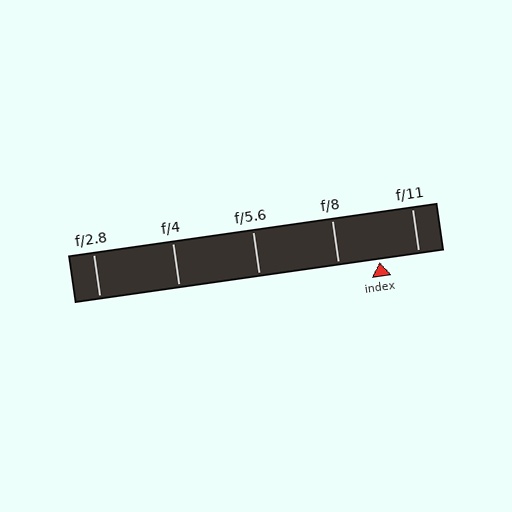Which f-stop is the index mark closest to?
The index mark is closest to f/11.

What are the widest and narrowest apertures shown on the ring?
The widest aperture shown is f/2.8 and the narrowest is f/11.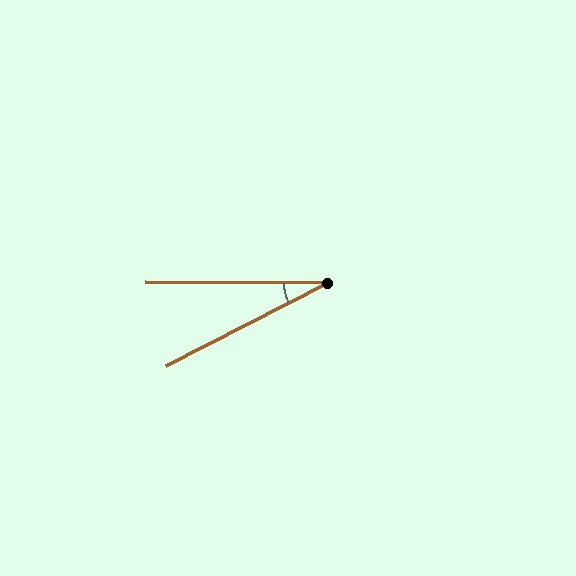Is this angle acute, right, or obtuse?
It is acute.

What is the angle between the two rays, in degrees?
Approximately 28 degrees.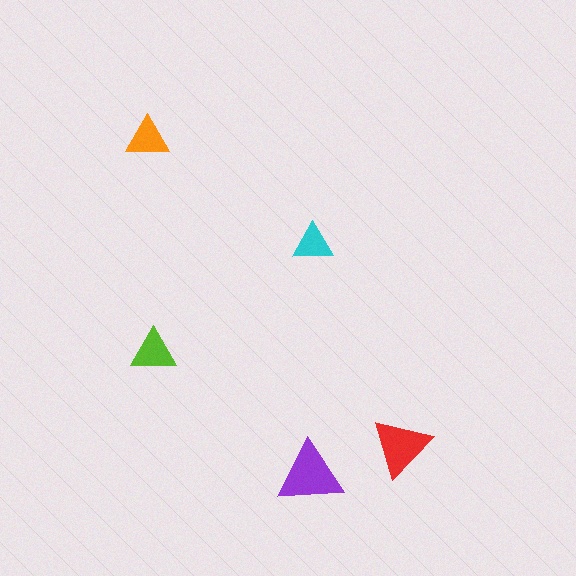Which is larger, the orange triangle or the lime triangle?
The lime one.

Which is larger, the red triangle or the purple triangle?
The purple one.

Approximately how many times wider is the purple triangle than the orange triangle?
About 1.5 times wider.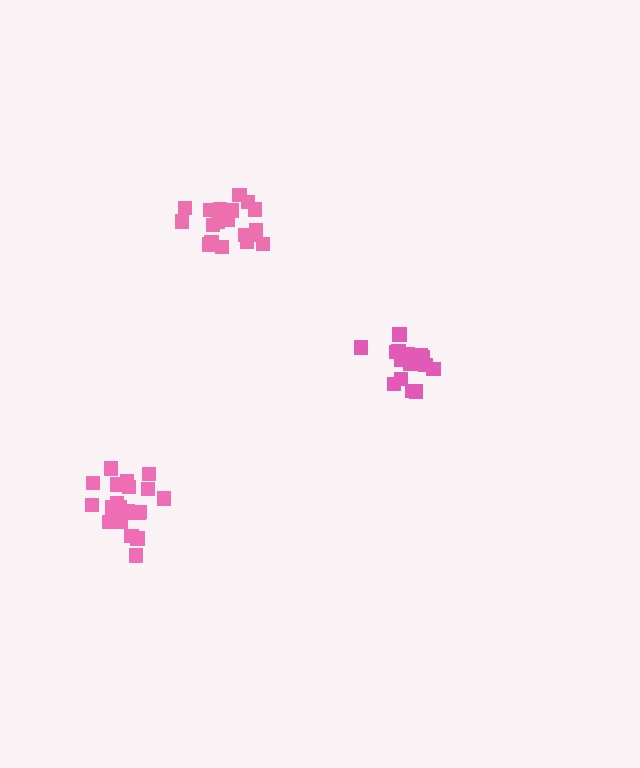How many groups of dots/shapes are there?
There are 3 groups.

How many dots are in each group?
Group 1: 19 dots, Group 2: 15 dots, Group 3: 21 dots (55 total).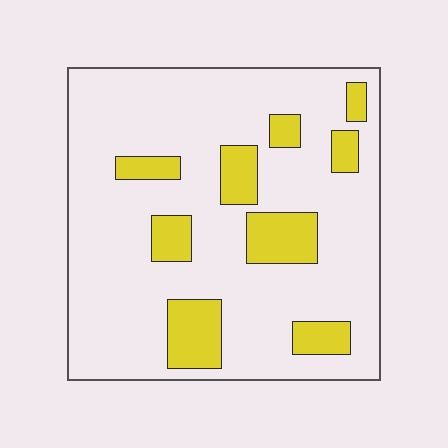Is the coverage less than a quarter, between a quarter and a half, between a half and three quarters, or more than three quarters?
Less than a quarter.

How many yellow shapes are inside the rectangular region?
9.